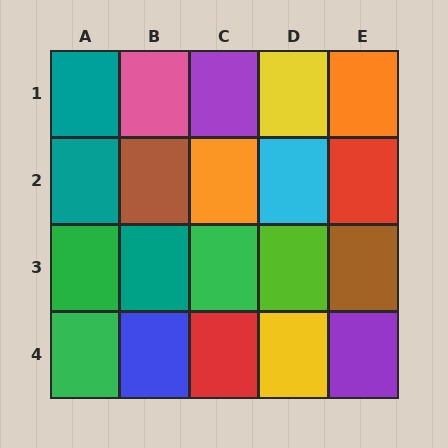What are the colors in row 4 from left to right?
Green, blue, red, yellow, purple.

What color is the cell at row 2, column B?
Brown.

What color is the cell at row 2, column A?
Teal.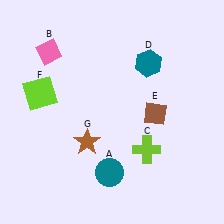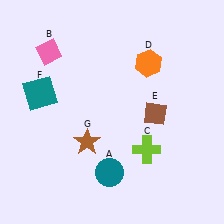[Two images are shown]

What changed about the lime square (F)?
In Image 1, F is lime. In Image 2, it changed to teal.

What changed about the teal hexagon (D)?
In Image 1, D is teal. In Image 2, it changed to orange.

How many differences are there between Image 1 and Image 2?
There are 2 differences between the two images.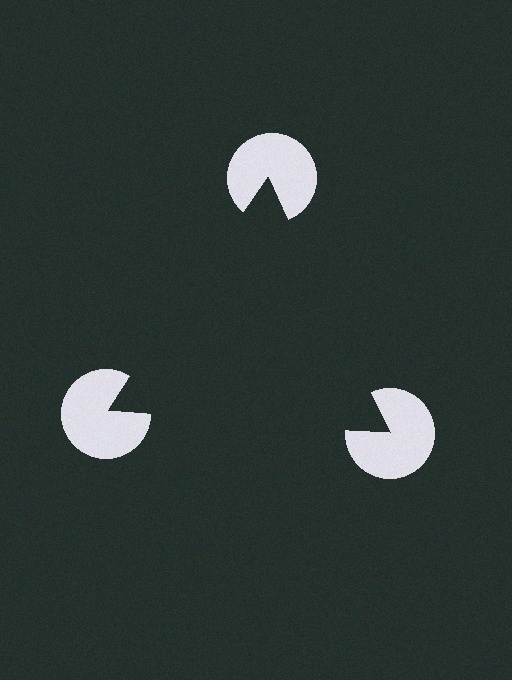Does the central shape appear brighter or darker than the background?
It typically appears slightly darker than the background, even though no actual brightness change is drawn.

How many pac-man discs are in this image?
There are 3 — one at each vertex of the illusory triangle.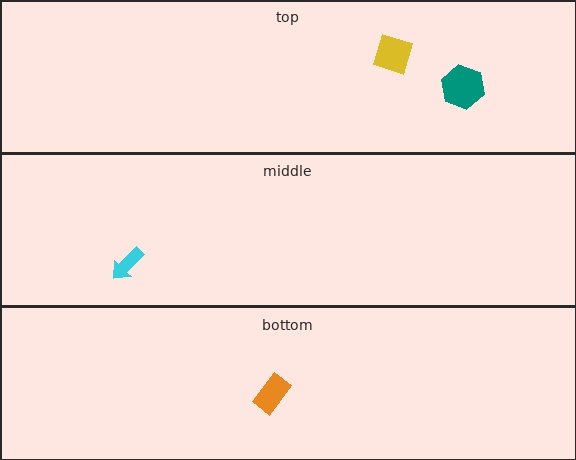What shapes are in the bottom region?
The orange rectangle.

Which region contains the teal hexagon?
The top region.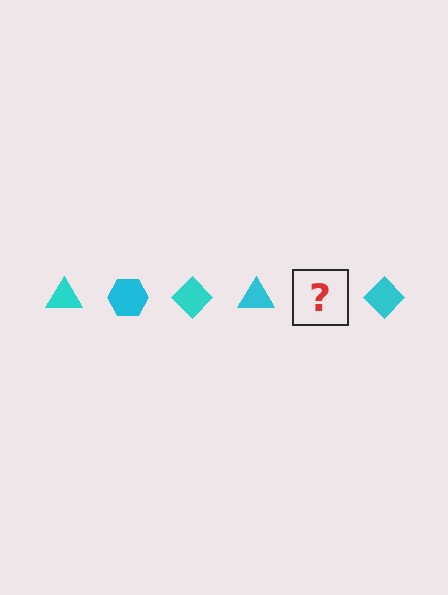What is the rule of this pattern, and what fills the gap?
The rule is that the pattern cycles through triangle, hexagon, diamond shapes in cyan. The gap should be filled with a cyan hexagon.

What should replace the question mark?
The question mark should be replaced with a cyan hexagon.